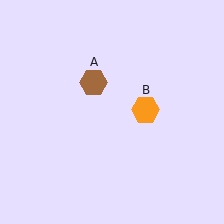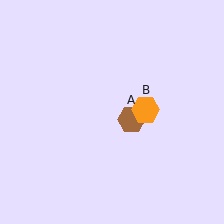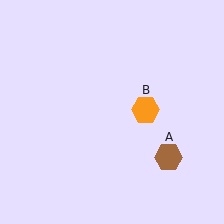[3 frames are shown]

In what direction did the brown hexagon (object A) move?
The brown hexagon (object A) moved down and to the right.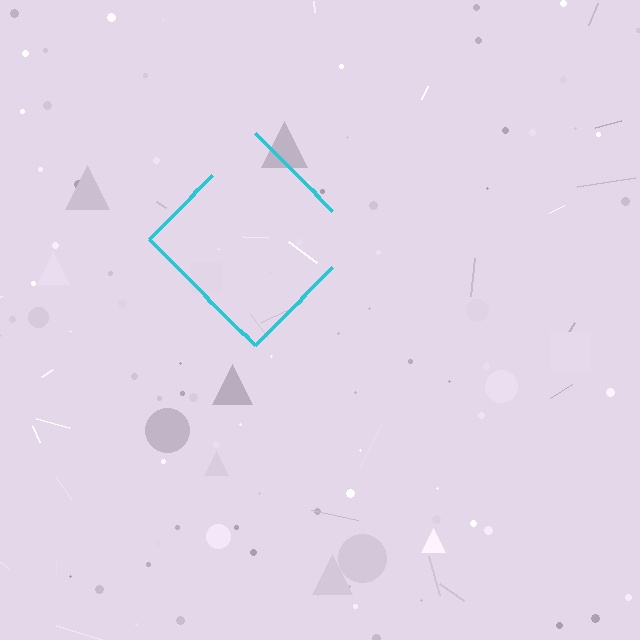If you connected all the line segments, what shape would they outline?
They would outline a diamond.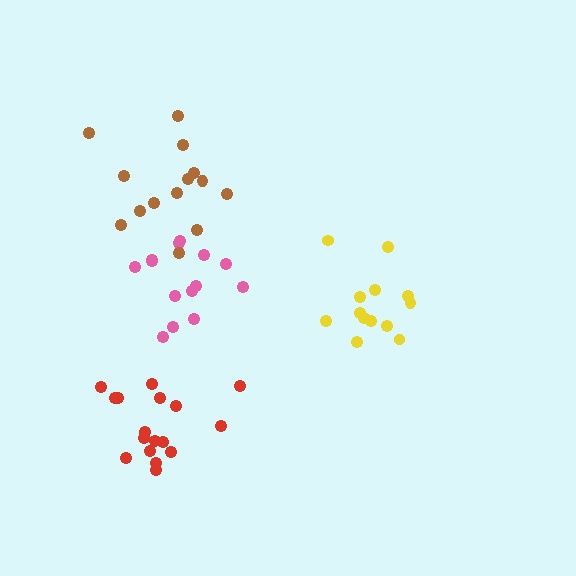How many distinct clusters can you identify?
There are 4 distinct clusters.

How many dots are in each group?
Group 1: 17 dots, Group 2: 13 dots, Group 3: 14 dots, Group 4: 14 dots (58 total).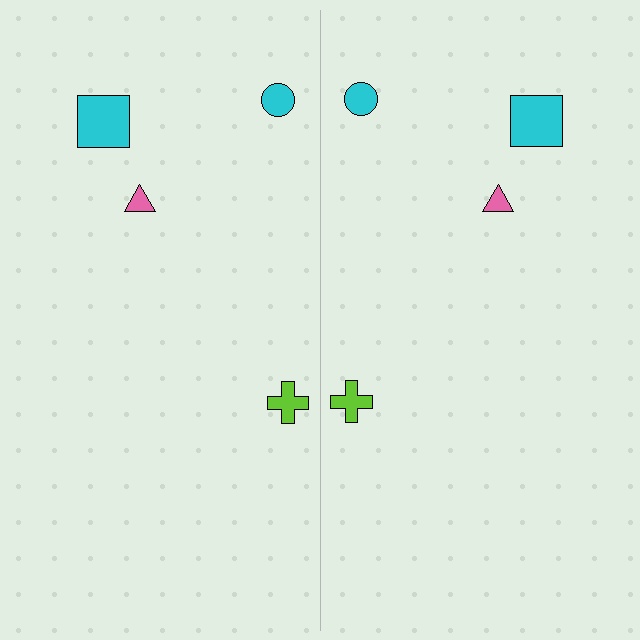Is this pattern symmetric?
Yes, this pattern has bilateral (reflection) symmetry.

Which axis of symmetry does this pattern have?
The pattern has a vertical axis of symmetry running through the center of the image.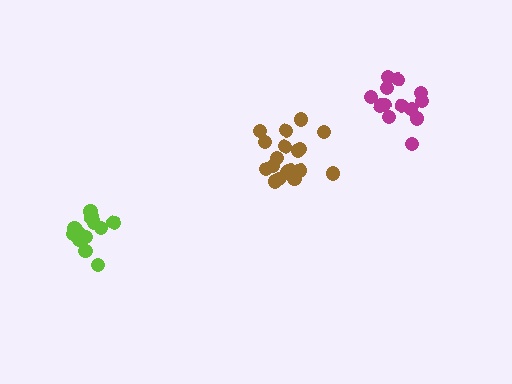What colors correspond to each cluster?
The clusters are colored: brown, lime, magenta.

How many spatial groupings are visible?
There are 3 spatial groupings.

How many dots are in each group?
Group 1: 18 dots, Group 2: 14 dots, Group 3: 13 dots (45 total).